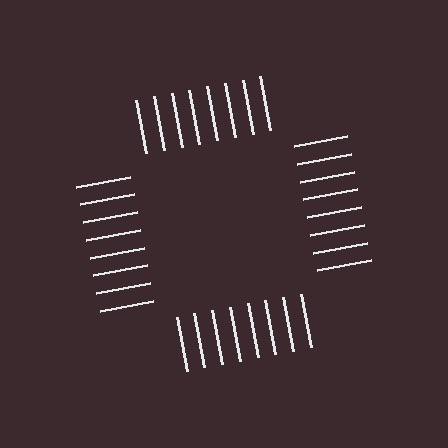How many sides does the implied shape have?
4 sides — the line-ends trace a square.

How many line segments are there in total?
32 — 8 along each of the 4 edges.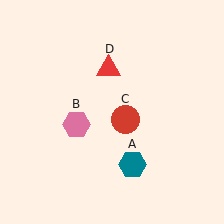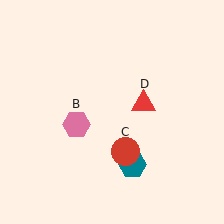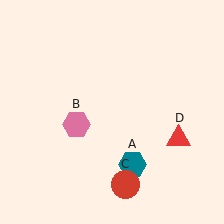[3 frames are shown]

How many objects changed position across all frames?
2 objects changed position: red circle (object C), red triangle (object D).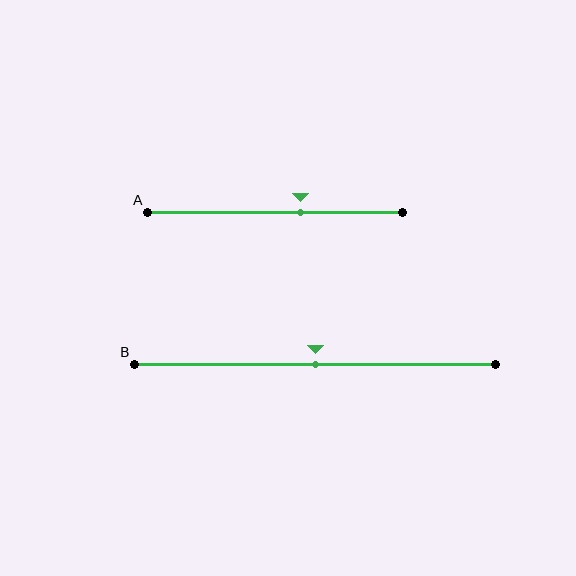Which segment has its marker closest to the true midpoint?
Segment B has its marker closest to the true midpoint.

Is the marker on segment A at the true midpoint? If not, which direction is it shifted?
No, the marker on segment A is shifted to the right by about 10% of the segment length.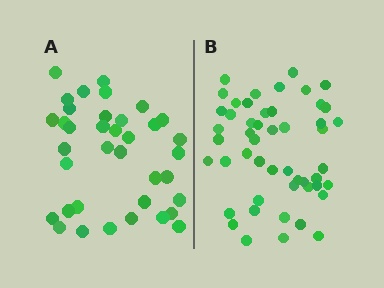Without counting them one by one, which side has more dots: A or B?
Region B (the right region) has more dots.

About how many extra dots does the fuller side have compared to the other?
Region B has approximately 15 more dots than region A.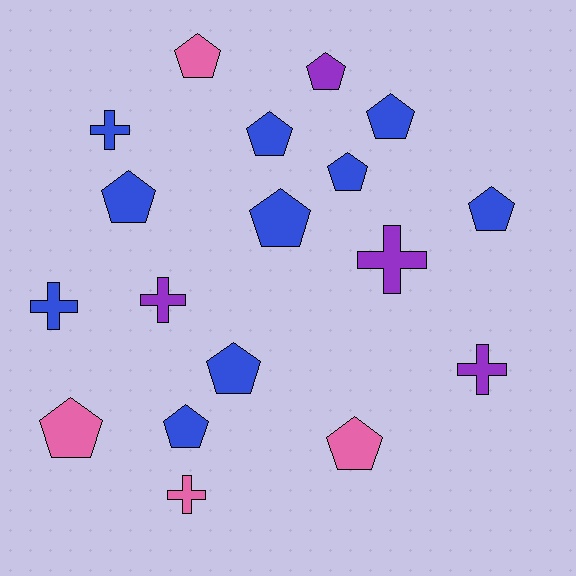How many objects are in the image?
There are 18 objects.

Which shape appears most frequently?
Pentagon, with 12 objects.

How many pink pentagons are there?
There are 3 pink pentagons.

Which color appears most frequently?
Blue, with 10 objects.